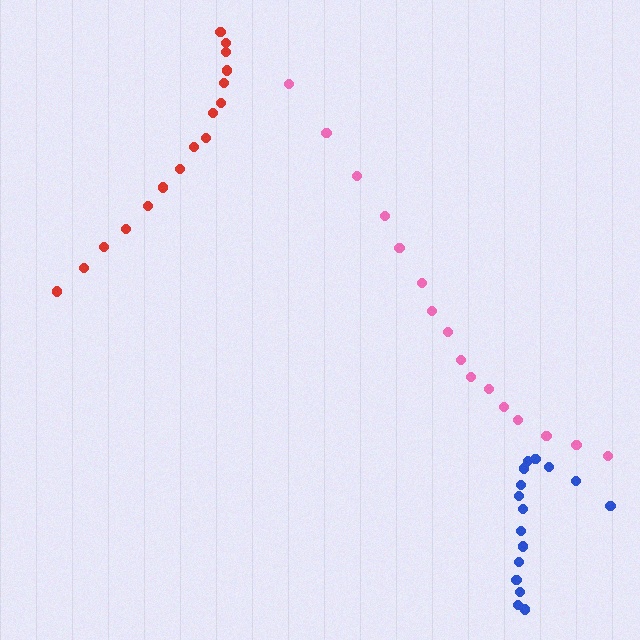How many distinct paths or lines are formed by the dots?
There are 3 distinct paths.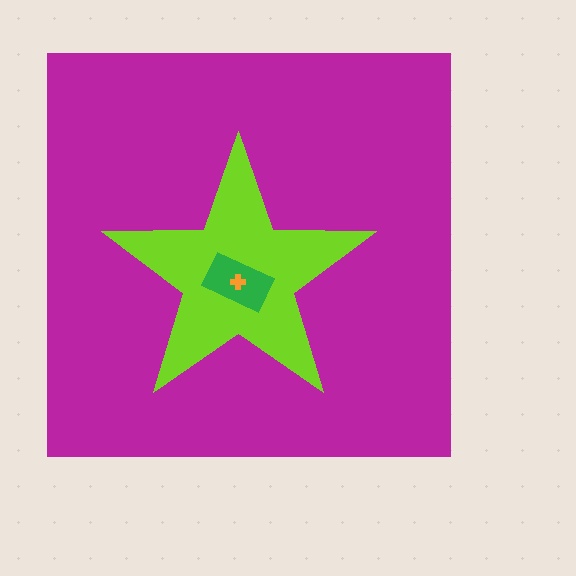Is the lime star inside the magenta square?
Yes.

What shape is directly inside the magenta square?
The lime star.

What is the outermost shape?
The magenta square.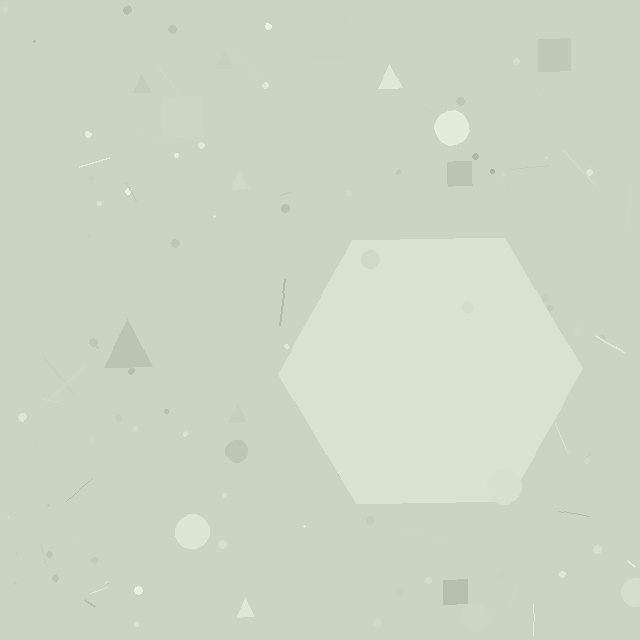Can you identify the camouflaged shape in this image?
The camouflaged shape is a hexagon.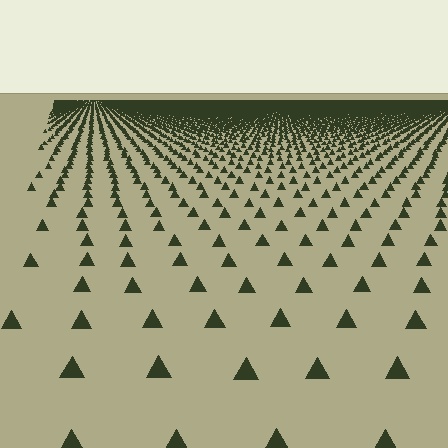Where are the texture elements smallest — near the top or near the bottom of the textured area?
Near the top.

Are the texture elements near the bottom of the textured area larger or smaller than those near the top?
Larger. Near the bottom, elements are closer to the viewer and appear at a bigger on-screen size.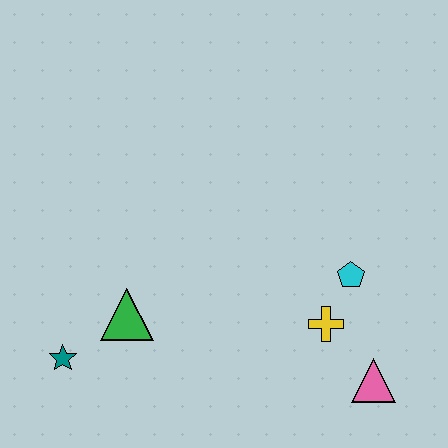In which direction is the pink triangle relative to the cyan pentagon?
The pink triangle is below the cyan pentagon.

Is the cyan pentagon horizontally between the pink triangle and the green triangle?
Yes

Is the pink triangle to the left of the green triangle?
No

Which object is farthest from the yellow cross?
The teal star is farthest from the yellow cross.